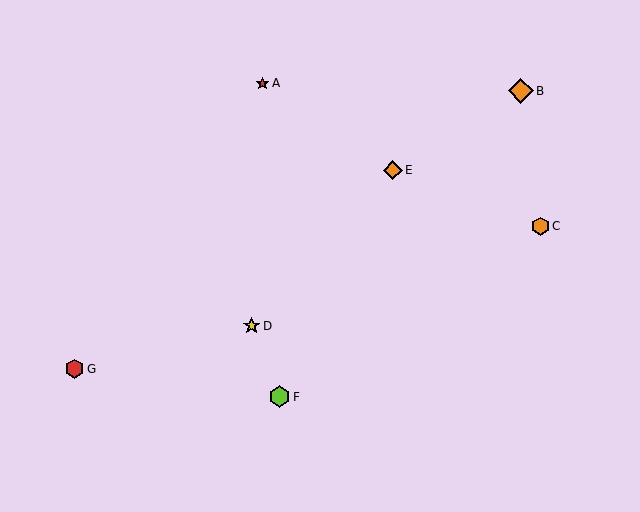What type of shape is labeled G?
Shape G is a red hexagon.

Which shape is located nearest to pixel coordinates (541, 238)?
The orange hexagon (labeled C) at (540, 226) is nearest to that location.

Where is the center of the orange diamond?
The center of the orange diamond is at (393, 170).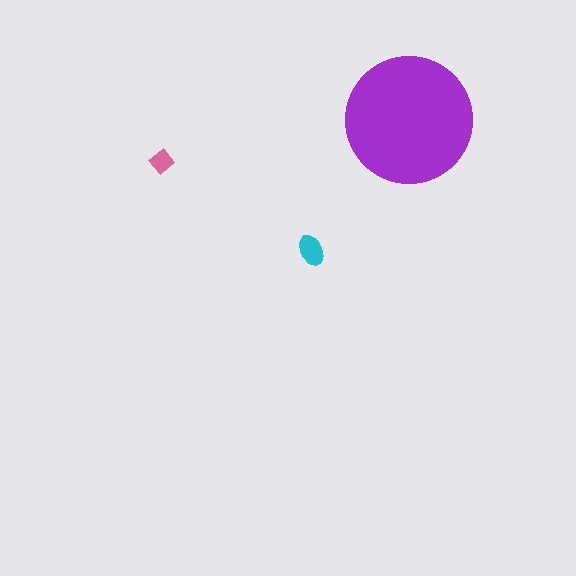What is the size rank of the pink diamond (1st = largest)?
3rd.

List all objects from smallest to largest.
The pink diamond, the cyan ellipse, the purple circle.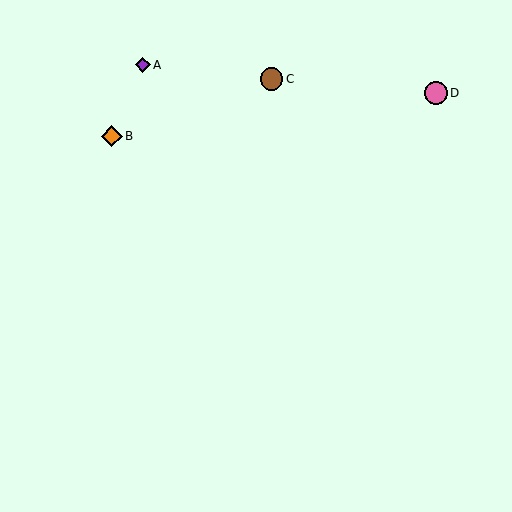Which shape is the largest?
The pink circle (labeled D) is the largest.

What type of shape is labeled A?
Shape A is a purple diamond.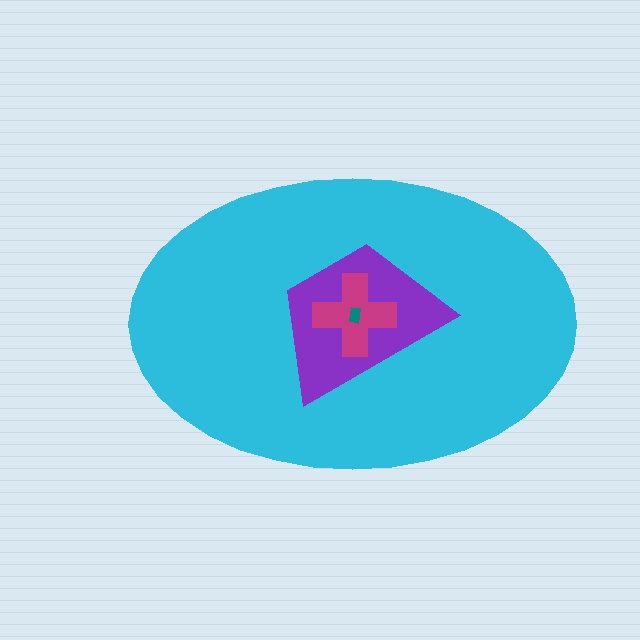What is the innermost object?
The teal rectangle.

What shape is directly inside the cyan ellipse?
The purple trapezoid.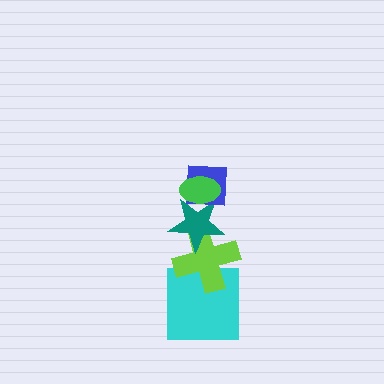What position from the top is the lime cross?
The lime cross is 4th from the top.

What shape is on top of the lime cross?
The teal star is on top of the lime cross.